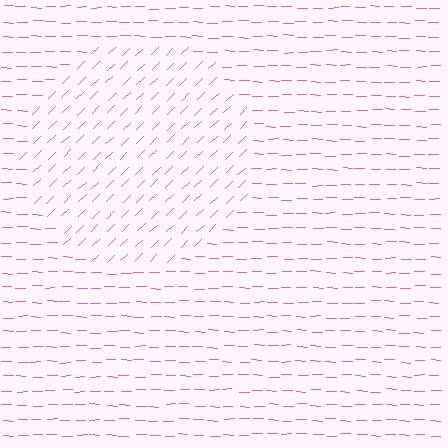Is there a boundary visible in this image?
Yes, there is a texture boundary formed by a change in line orientation.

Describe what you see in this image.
The image is filled with small pink line segments. A circle region in the image has lines oriented differently from the surrounding lines, creating a visible texture boundary.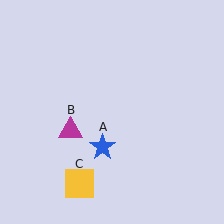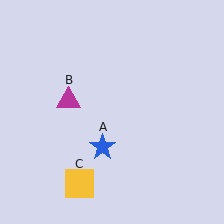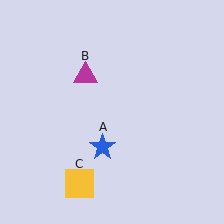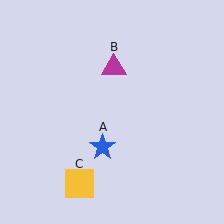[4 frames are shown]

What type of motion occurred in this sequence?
The magenta triangle (object B) rotated clockwise around the center of the scene.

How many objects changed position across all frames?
1 object changed position: magenta triangle (object B).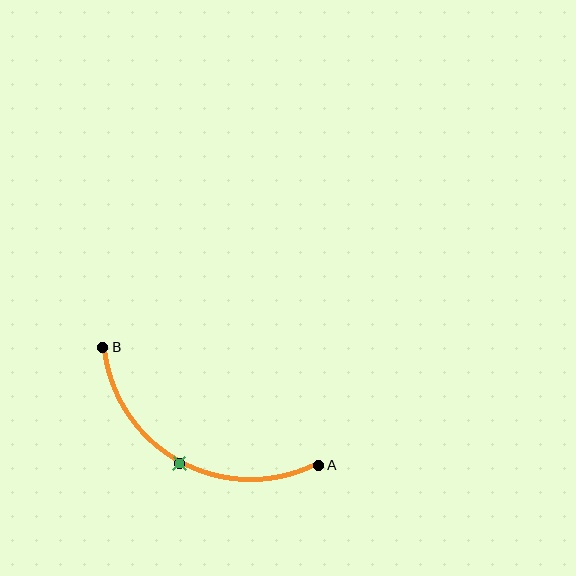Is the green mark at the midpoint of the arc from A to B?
Yes. The green mark lies on the arc at equal arc-length from both A and B — it is the arc midpoint.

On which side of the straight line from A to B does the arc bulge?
The arc bulges below the straight line connecting A and B.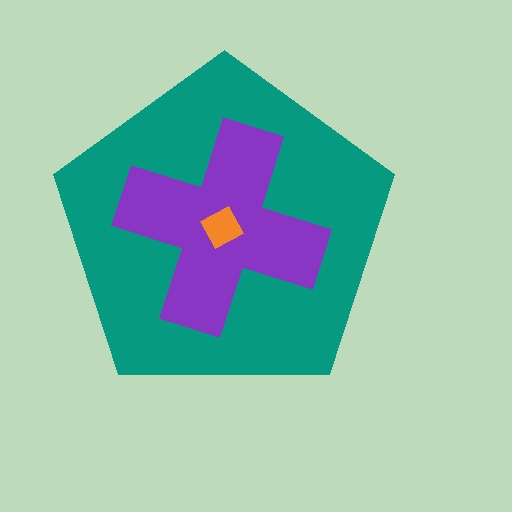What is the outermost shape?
The teal pentagon.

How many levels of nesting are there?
3.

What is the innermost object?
The orange diamond.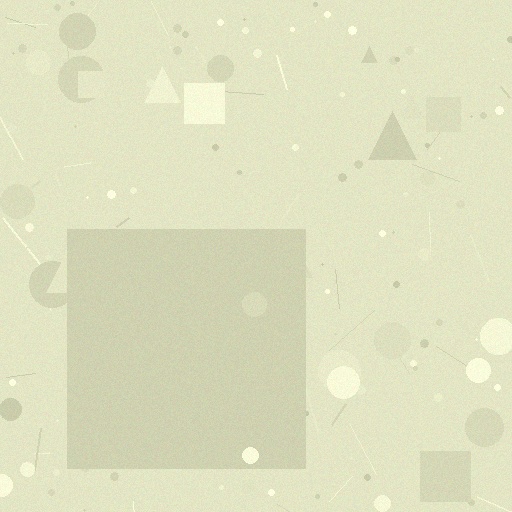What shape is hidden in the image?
A square is hidden in the image.